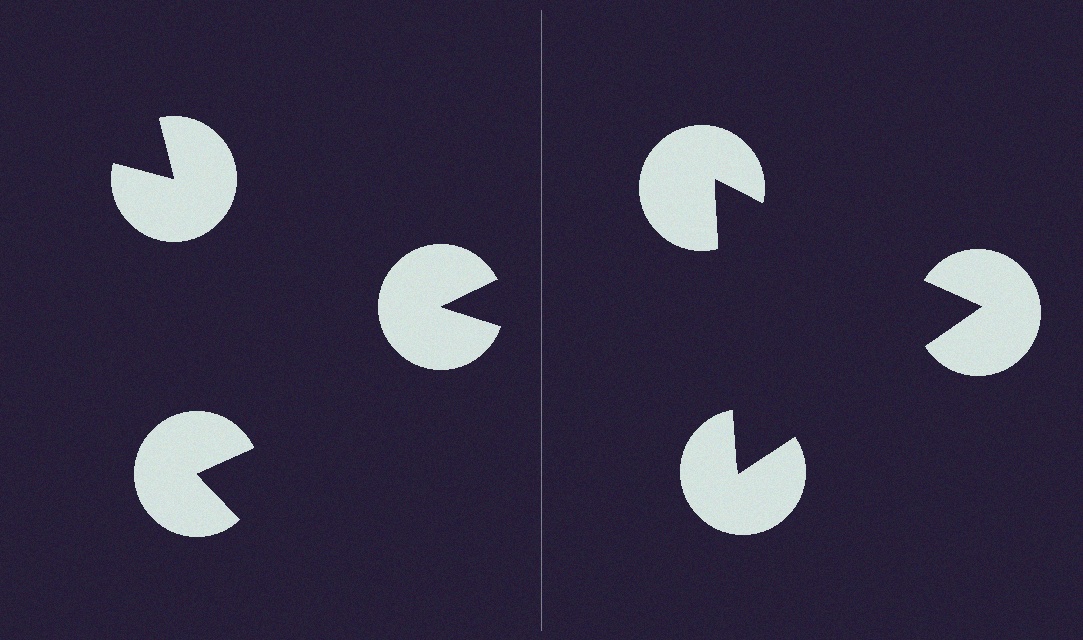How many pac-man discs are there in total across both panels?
6 — 3 on each side.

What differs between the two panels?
The pac-man discs are positioned identically on both sides; only the wedge orientations differ. On the right they align to a triangle; on the left they are misaligned.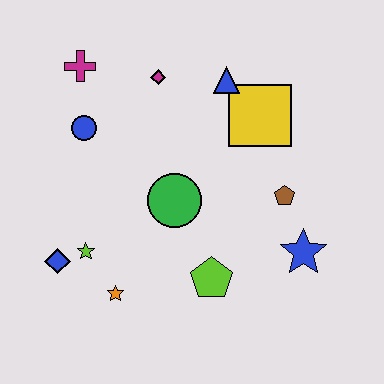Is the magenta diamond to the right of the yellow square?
No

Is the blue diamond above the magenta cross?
No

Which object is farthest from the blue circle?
The blue star is farthest from the blue circle.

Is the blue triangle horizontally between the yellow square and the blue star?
No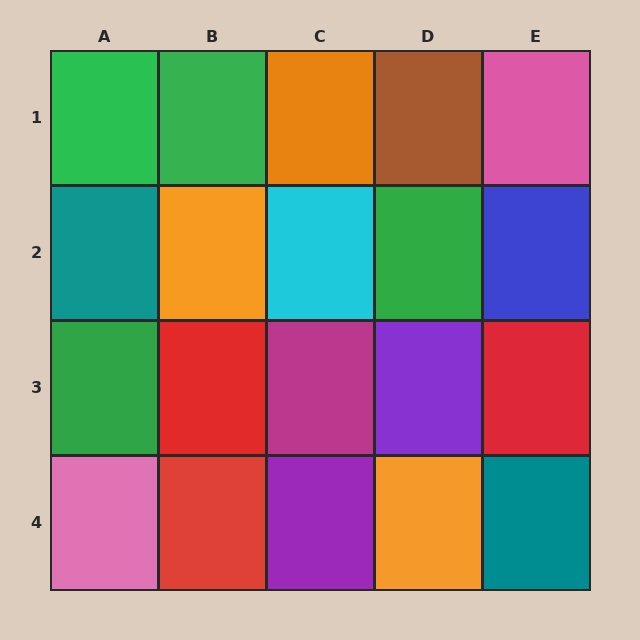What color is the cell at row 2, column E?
Blue.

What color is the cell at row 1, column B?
Green.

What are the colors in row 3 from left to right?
Green, red, magenta, purple, red.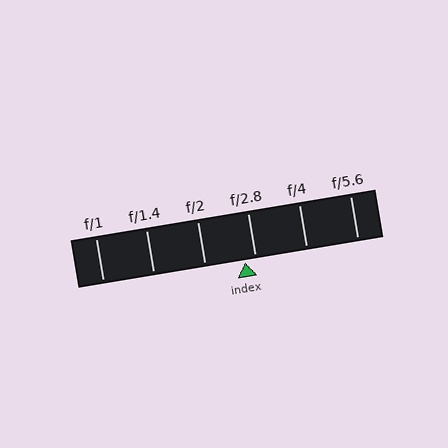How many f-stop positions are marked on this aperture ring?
There are 6 f-stop positions marked.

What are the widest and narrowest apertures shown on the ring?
The widest aperture shown is f/1 and the narrowest is f/5.6.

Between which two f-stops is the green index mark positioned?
The index mark is between f/2 and f/2.8.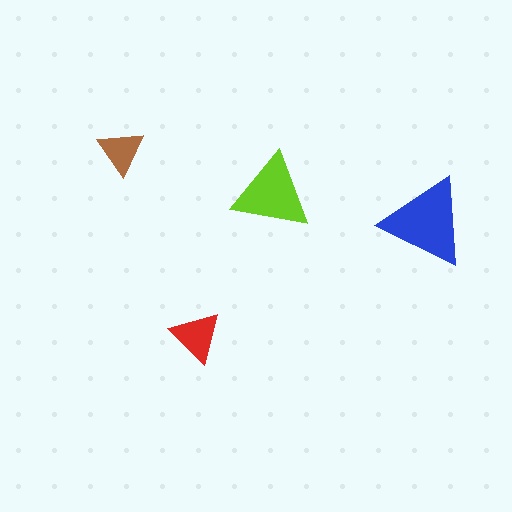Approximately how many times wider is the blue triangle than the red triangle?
About 1.5 times wider.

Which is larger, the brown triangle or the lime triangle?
The lime one.